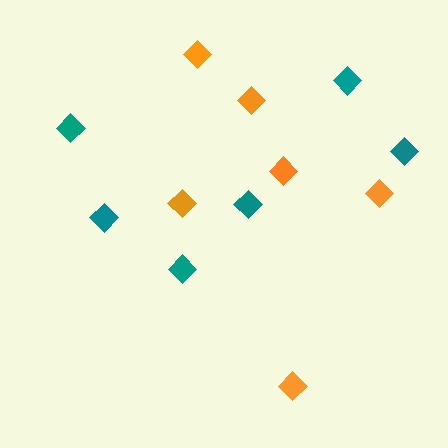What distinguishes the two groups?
There are 2 groups: one group of teal diamonds (6) and one group of orange diamonds (6).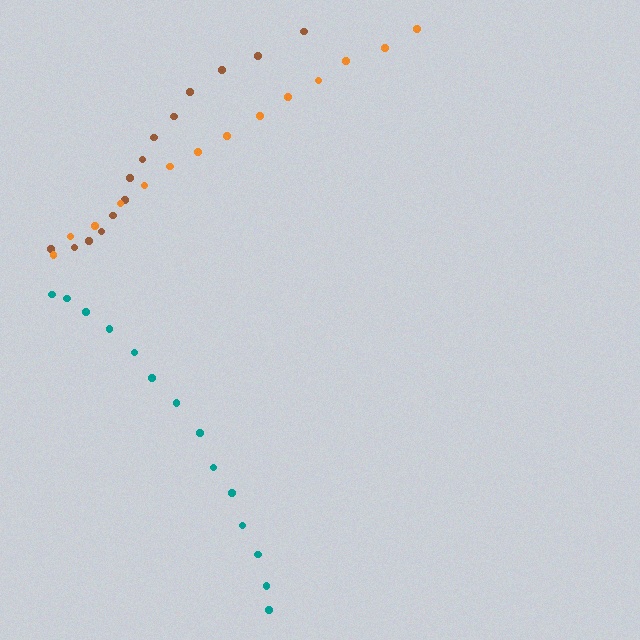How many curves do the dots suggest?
There are 3 distinct paths.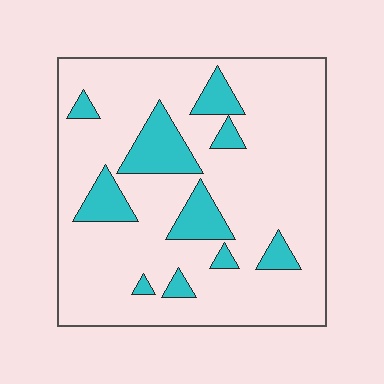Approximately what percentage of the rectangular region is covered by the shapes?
Approximately 15%.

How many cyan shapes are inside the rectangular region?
10.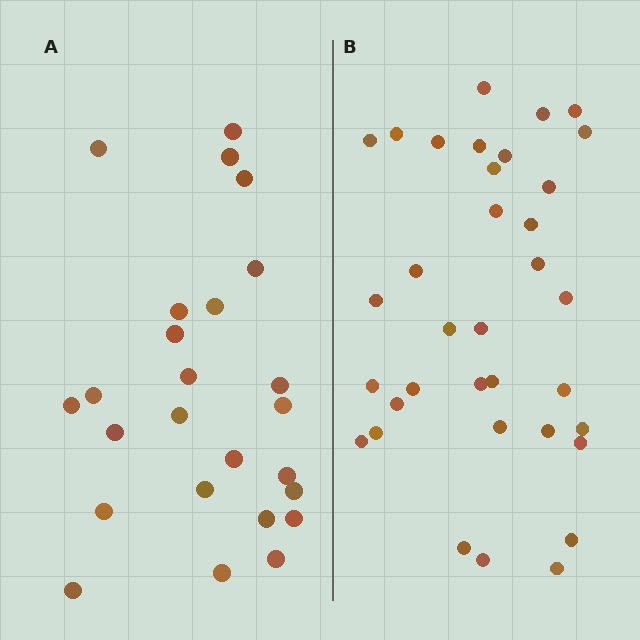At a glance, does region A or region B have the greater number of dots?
Region B (the right region) has more dots.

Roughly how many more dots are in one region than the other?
Region B has roughly 10 or so more dots than region A.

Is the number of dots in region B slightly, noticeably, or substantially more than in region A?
Region B has noticeably more, but not dramatically so. The ratio is roughly 1.4 to 1.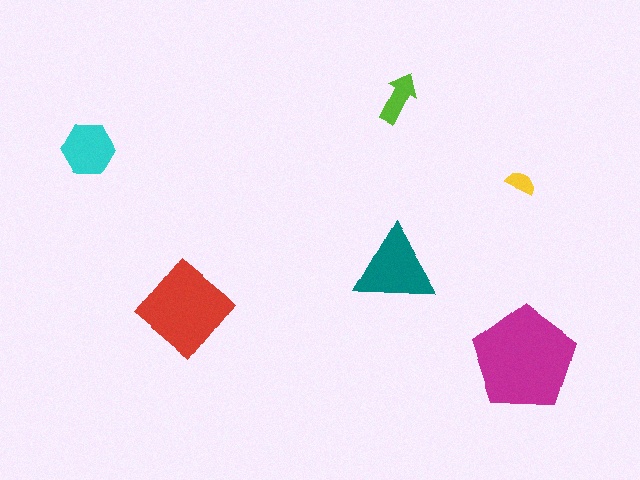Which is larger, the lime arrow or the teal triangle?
The teal triangle.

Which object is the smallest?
The yellow semicircle.